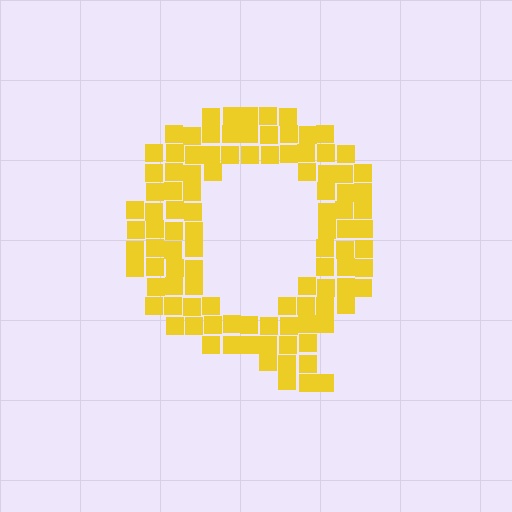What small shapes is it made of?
It is made of small squares.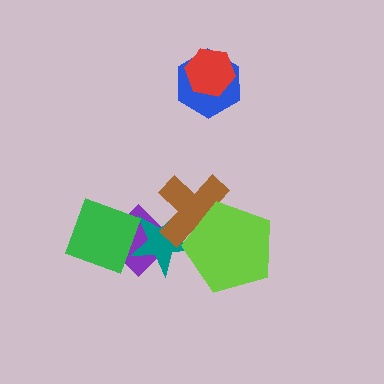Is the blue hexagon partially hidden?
Yes, it is partially covered by another shape.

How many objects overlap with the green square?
1 object overlaps with the green square.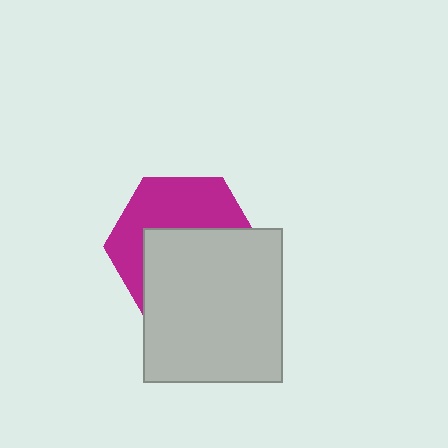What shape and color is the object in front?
The object in front is a light gray rectangle.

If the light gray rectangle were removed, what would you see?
You would see the complete magenta hexagon.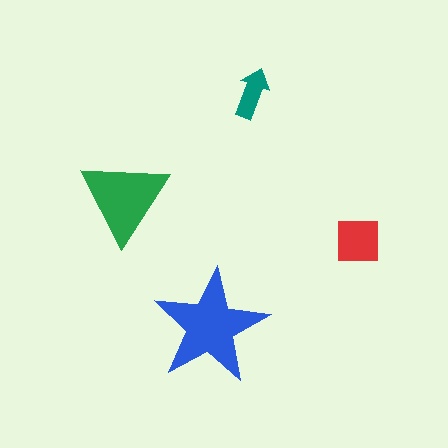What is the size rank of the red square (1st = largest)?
3rd.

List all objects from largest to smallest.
The blue star, the green triangle, the red square, the teal arrow.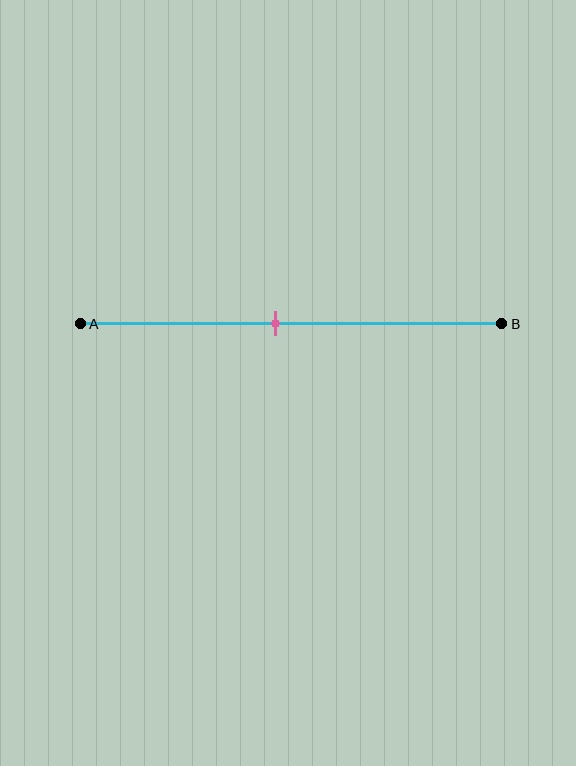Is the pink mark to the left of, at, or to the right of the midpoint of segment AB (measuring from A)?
The pink mark is to the left of the midpoint of segment AB.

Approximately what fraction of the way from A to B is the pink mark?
The pink mark is approximately 45% of the way from A to B.